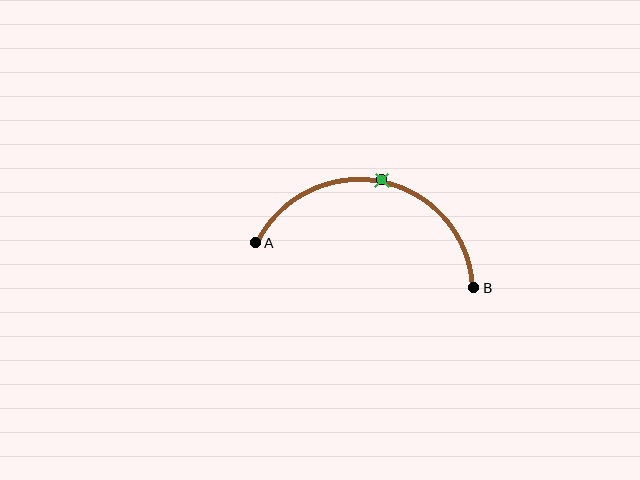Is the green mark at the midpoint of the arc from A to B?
Yes. The green mark lies on the arc at equal arc-length from both A and B — it is the arc midpoint.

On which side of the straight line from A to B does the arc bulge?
The arc bulges above the straight line connecting A and B.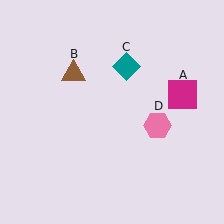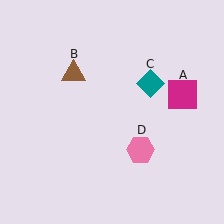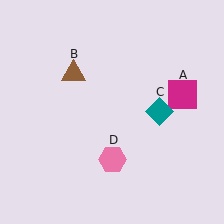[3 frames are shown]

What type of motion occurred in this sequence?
The teal diamond (object C), pink hexagon (object D) rotated clockwise around the center of the scene.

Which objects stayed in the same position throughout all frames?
Magenta square (object A) and brown triangle (object B) remained stationary.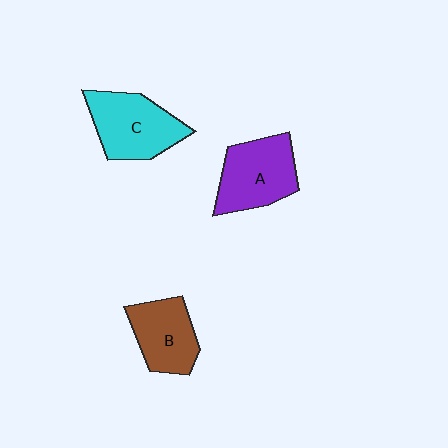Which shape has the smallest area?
Shape B (brown).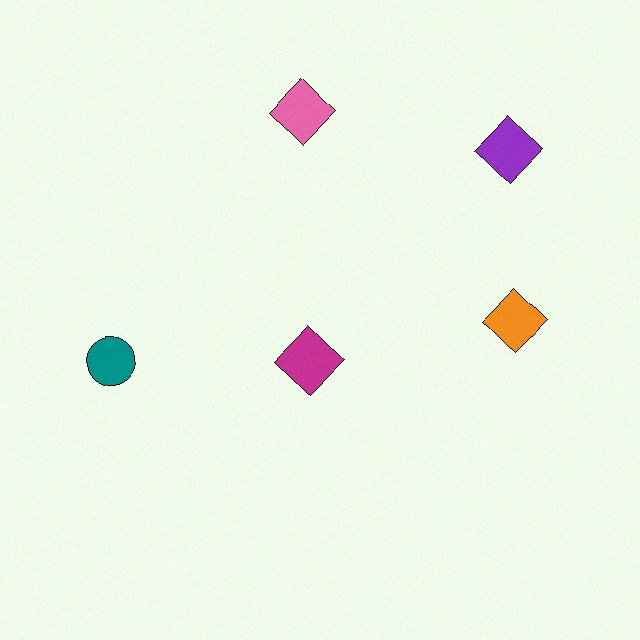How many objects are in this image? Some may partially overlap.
There are 5 objects.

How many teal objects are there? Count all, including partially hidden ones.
There is 1 teal object.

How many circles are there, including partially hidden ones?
There is 1 circle.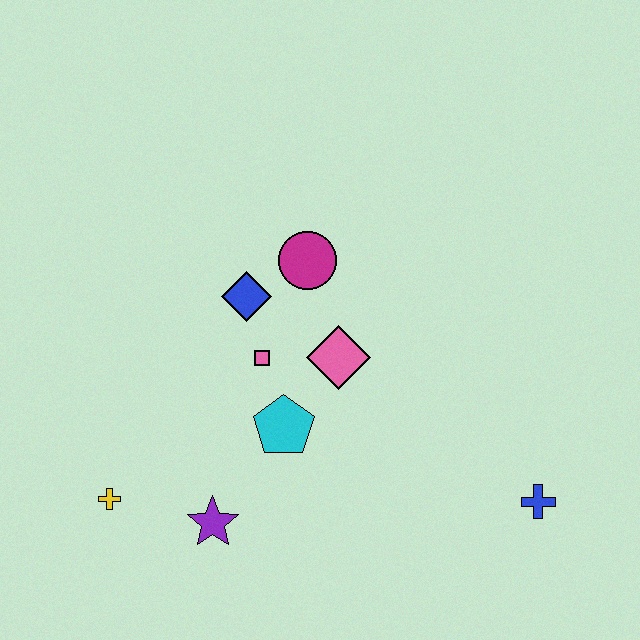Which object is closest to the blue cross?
The pink diamond is closest to the blue cross.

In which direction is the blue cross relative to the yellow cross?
The blue cross is to the right of the yellow cross.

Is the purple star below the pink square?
Yes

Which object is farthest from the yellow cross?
The blue cross is farthest from the yellow cross.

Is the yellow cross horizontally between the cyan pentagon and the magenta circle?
No